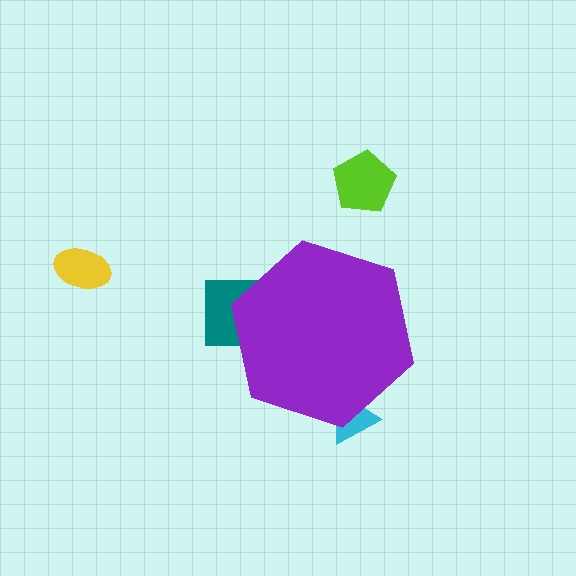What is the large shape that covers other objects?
A purple hexagon.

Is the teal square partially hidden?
Yes, the teal square is partially hidden behind the purple hexagon.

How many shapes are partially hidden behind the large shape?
2 shapes are partially hidden.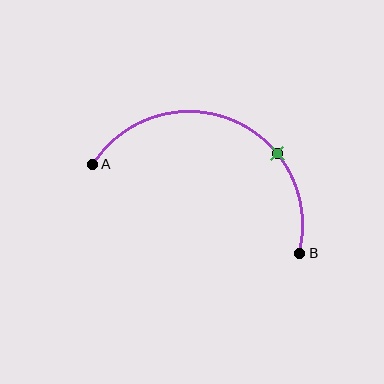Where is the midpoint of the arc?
The arc midpoint is the point on the curve farthest from the straight line joining A and B. It sits above that line.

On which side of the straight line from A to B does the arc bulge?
The arc bulges above the straight line connecting A and B.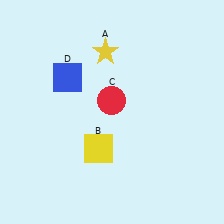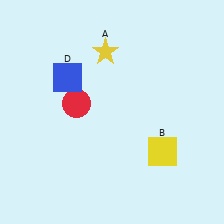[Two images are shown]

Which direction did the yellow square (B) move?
The yellow square (B) moved right.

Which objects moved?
The objects that moved are: the yellow square (B), the red circle (C).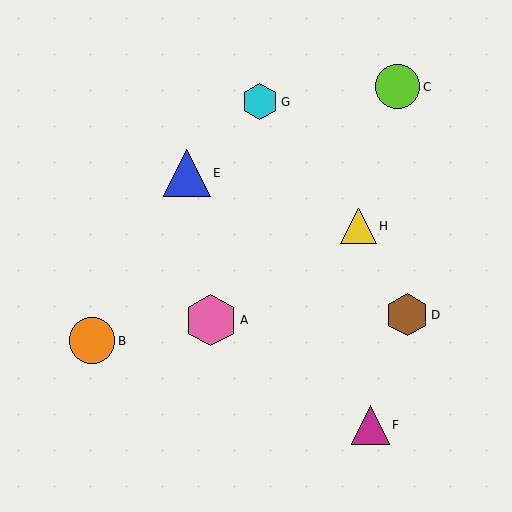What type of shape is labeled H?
Shape H is a yellow triangle.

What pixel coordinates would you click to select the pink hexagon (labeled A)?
Click at (211, 320) to select the pink hexagon A.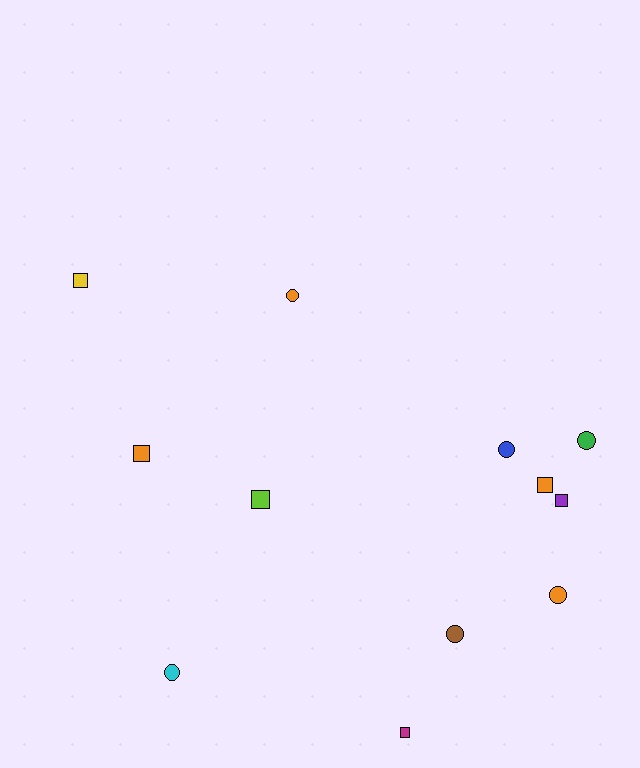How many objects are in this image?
There are 12 objects.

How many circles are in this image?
There are 6 circles.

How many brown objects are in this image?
There is 1 brown object.